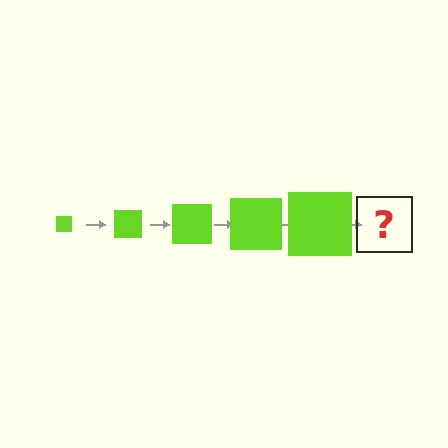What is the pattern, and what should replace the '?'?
The pattern is that the square gets progressively larger each step. The '?' should be a lime square, larger than the previous one.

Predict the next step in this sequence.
The next step is a lime square, larger than the previous one.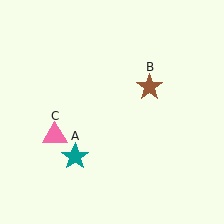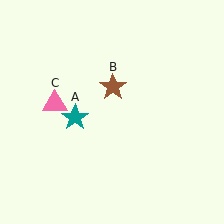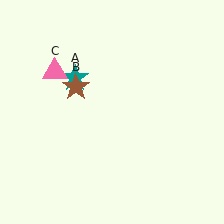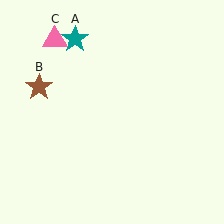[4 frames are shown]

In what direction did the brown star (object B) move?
The brown star (object B) moved left.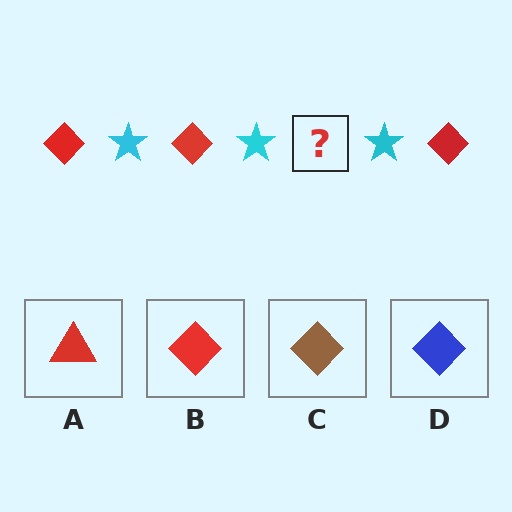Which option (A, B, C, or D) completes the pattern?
B.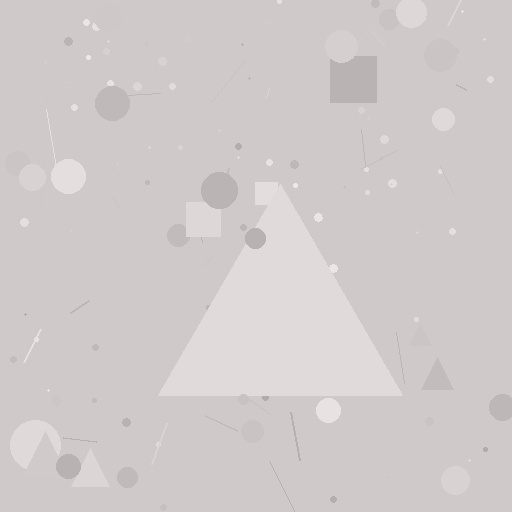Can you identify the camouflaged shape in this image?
The camouflaged shape is a triangle.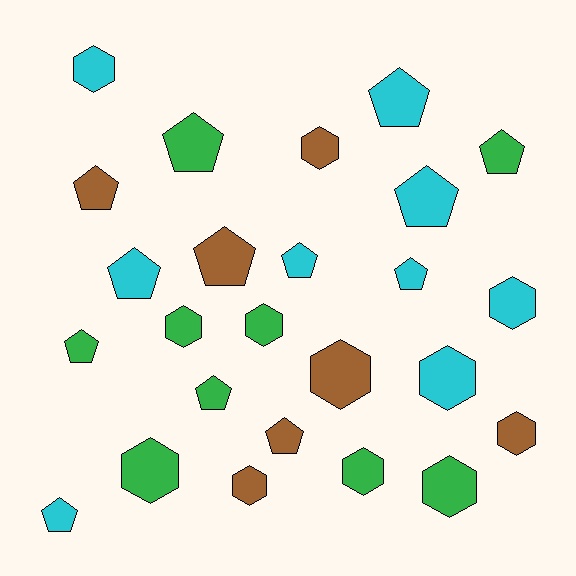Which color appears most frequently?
Cyan, with 9 objects.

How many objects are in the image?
There are 25 objects.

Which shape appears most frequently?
Pentagon, with 13 objects.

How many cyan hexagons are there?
There are 3 cyan hexagons.